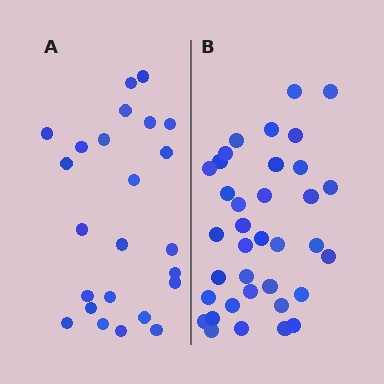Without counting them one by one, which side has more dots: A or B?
Region B (the right region) has more dots.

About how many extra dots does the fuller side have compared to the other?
Region B has roughly 12 or so more dots than region A.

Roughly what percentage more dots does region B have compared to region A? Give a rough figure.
About 50% more.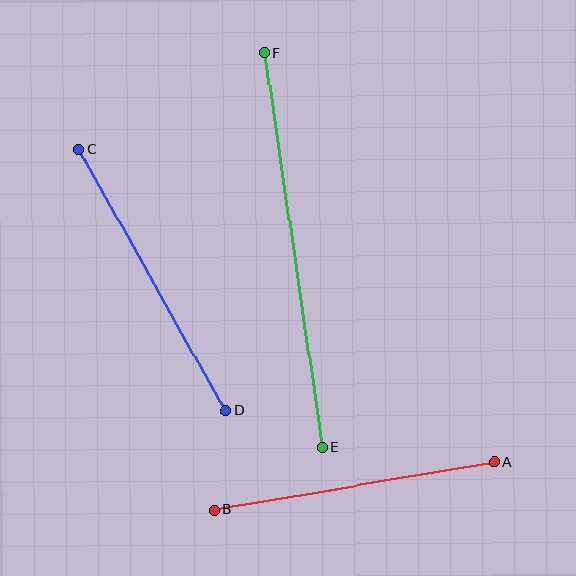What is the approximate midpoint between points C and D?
The midpoint is at approximately (152, 280) pixels.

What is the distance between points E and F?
The distance is approximately 398 pixels.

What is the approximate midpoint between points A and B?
The midpoint is at approximately (354, 486) pixels.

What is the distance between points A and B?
The distance is approximately 285 pixels.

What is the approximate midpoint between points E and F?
The midpoint is at approximately (293, 250) pixels.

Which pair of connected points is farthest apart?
Points E and F are farthest apart.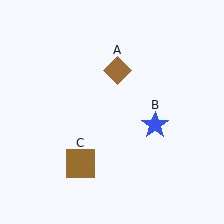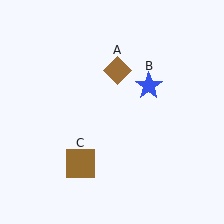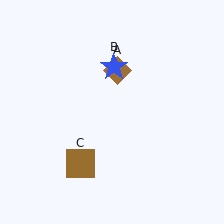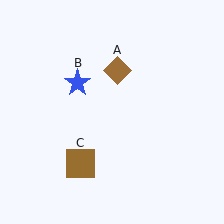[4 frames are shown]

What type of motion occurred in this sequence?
The blue star (object B) rotated counterclockwise around the center of the scene.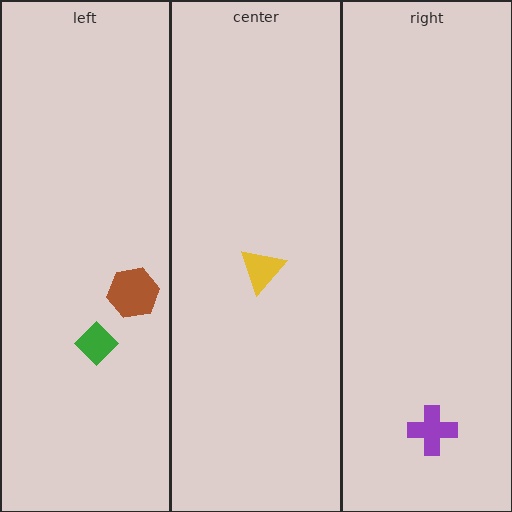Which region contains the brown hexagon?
The left region.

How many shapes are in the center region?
1.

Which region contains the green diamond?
The left region.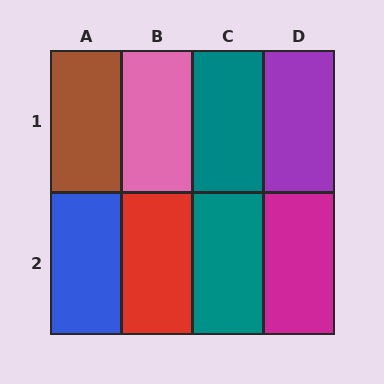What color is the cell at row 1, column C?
Teal.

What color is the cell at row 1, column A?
Brown.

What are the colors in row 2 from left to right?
Blue, red, teal, magenta.